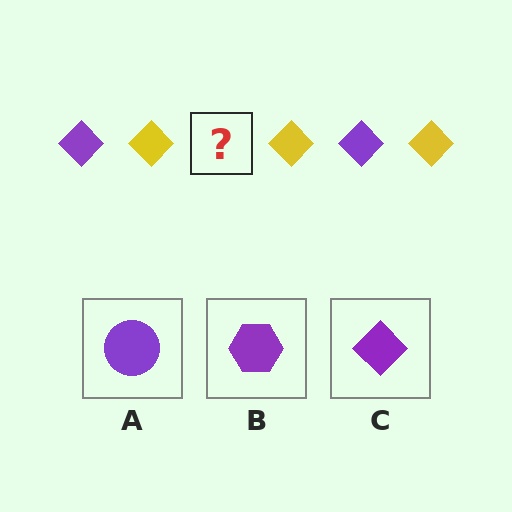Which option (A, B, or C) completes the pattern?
C.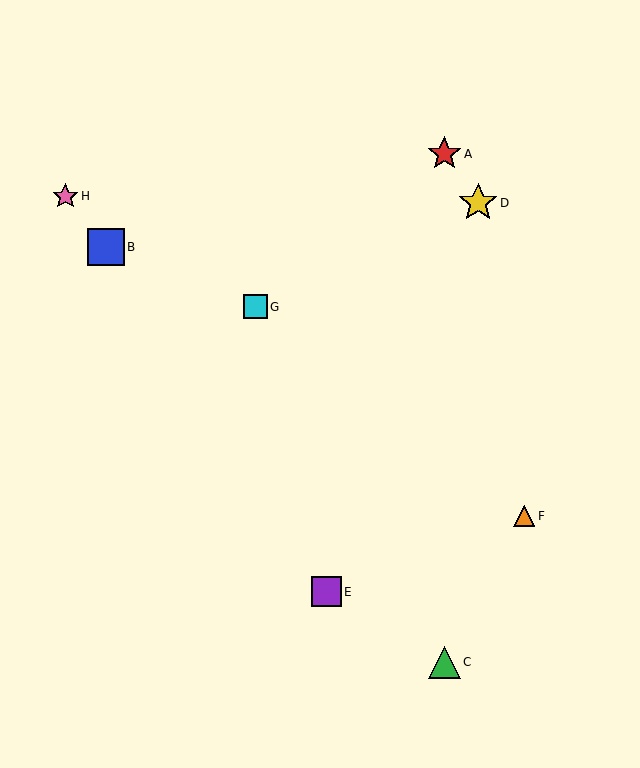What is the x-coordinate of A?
Object A is at x≈444.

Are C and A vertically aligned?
Yes, both are at x≈444.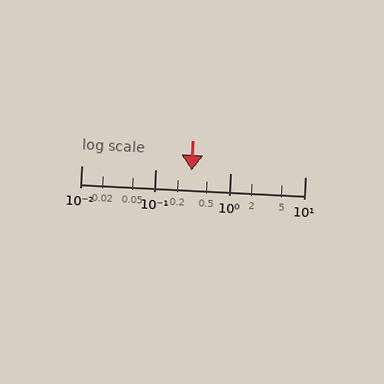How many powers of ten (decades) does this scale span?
The scale spans 3 decades, from 0.01 to 10.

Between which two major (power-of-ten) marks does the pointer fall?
The pointer is between 0.1 and 1.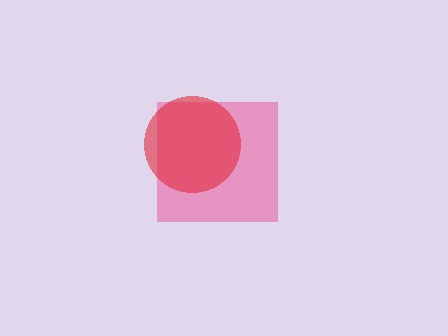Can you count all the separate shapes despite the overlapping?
Yes, there are 2 separate shapes.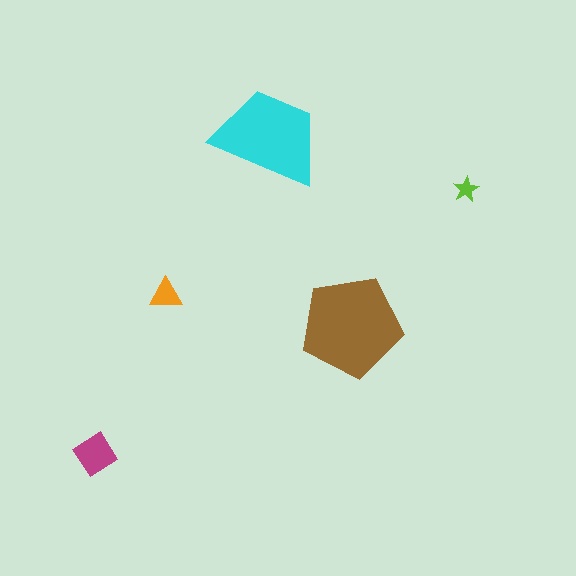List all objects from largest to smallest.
The brown pentagon, the cyan trapezoid, the magenta diamond, the orange triangle, the lime star.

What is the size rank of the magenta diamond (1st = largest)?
3rd.